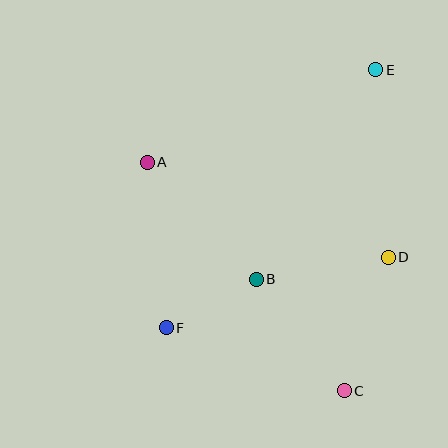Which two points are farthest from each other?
Points E and F are farthest from each other.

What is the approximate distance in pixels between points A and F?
The distance between A and F is approximately 167 pixels.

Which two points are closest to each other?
Points B and F are closest to each other.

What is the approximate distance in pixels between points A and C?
The distance between A and C is approximately 302 pixels.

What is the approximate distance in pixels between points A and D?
The distance between A and D is approximately 259 pixels.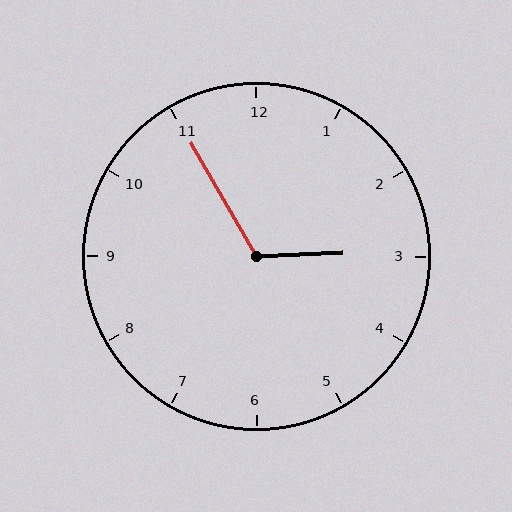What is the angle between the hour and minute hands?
Approximately 118 degrees.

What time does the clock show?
2:55.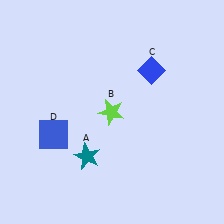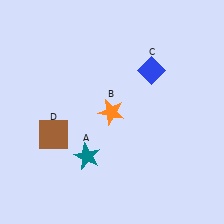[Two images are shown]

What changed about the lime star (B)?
In Image 1, B is lime. In Image 2, it changed to orange.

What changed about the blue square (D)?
In Image 1, D is blue. In Image 2, it changed to brown.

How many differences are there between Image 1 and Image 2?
There are 2 differences between the two images.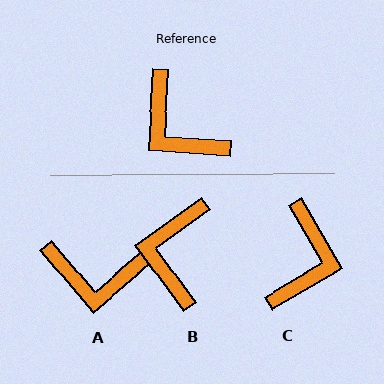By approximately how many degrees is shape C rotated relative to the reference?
Approximately 124 degrees counter-clockwise.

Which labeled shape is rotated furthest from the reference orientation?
C, about 124 degrees away.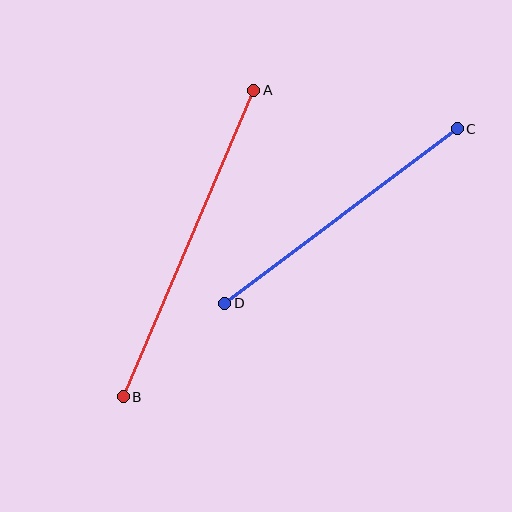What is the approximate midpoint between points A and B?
The midpoint is at approximately (188, 244) pixels.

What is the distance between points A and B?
The distance is approximately 333 pixels.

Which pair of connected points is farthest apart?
Points A and B are farthest apart.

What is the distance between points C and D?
The distance is approximately 291 pixels.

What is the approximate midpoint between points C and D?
The midpoint is at approximately (341, 216) pixels.